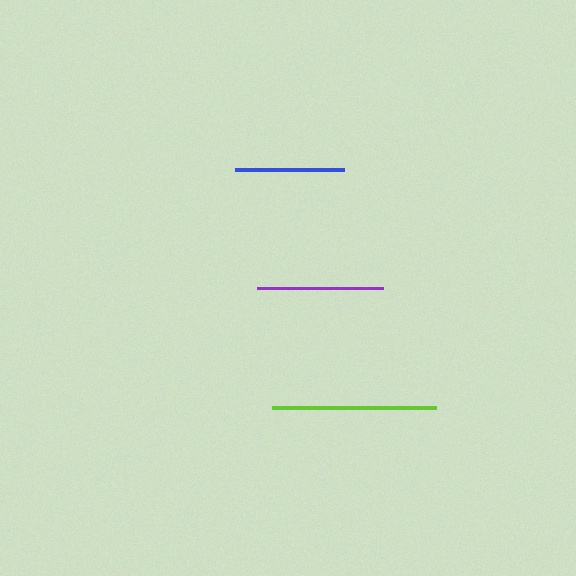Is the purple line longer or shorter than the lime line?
The lime line is longer than the purple line.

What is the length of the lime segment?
The lime segment is approximately 164 pixels long.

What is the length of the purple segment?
The purple segment is approximately 126 pixels long.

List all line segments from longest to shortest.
From longest to shortest: lime, purple, blue.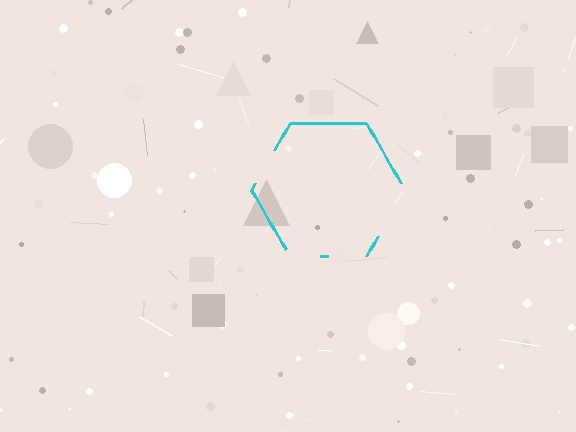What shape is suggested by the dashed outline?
The dashed outline suggests a hexagon.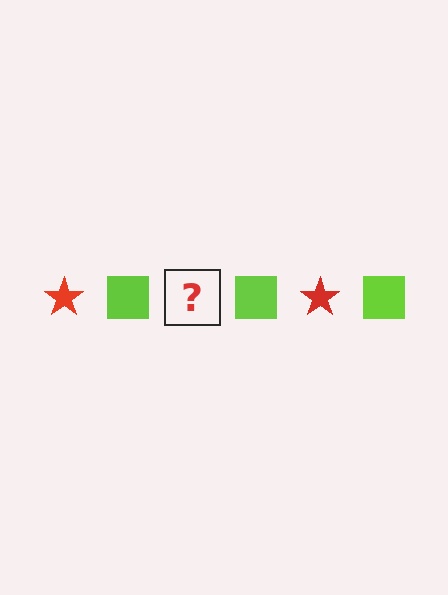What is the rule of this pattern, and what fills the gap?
The rule is that the pattern alternates between red star and lime square. The gap should be filled with a red star.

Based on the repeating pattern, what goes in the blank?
The blank should be a red star.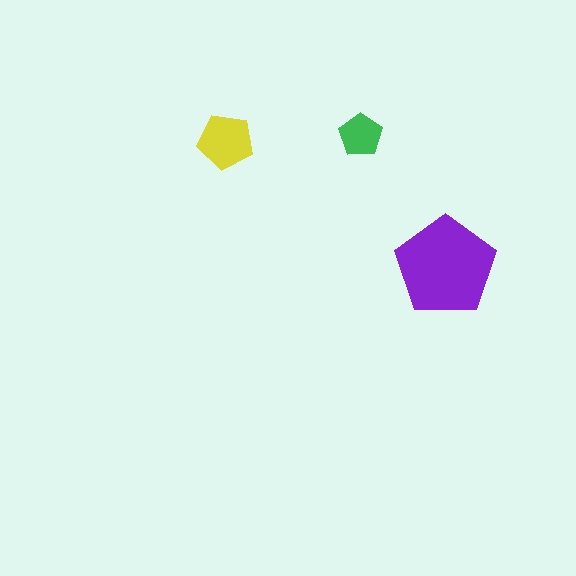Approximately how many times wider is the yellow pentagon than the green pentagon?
About 1.5 times wider.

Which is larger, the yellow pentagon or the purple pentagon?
The purple one.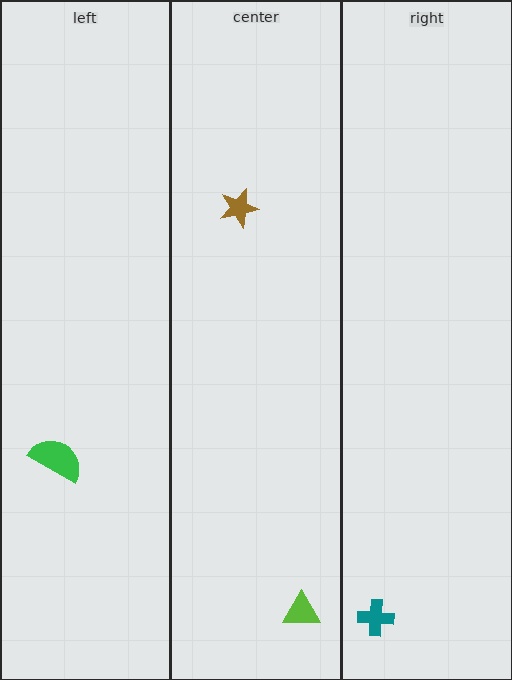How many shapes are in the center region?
2.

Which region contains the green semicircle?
The left region.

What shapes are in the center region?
The brown star, the lime triangle.